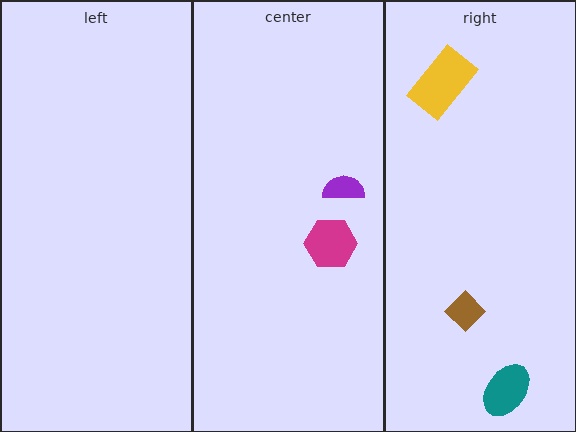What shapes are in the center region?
The magenta hexagon, the purple semicircle.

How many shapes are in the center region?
2.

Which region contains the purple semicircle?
The center region.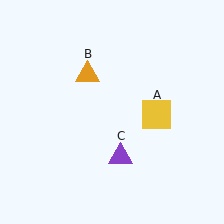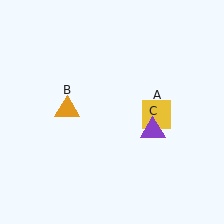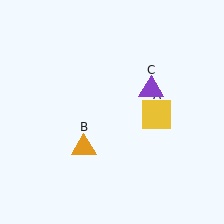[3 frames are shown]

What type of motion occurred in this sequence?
The orange triangle (object B), purple triangle (object C) rotated counterclockwise around the center of the scene.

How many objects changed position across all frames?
2 objects changed position: orange triangle (object B), purple triangle (object C).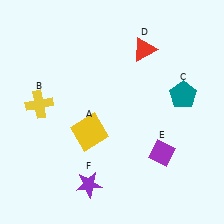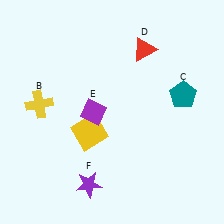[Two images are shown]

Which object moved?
The purple diamond (E) moved left.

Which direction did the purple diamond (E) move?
The purple diamond (E) moved left.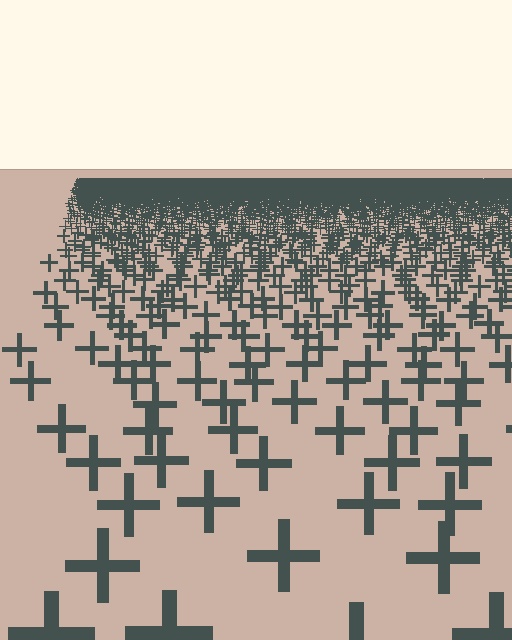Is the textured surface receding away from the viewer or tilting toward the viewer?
The surface is receding away from the viewer. Texture elements get smaller and denser toward the top.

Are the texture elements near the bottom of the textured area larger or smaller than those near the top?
Larger. Near the bottom, elements are closer to the viewer and appear at a bigger on-screen size.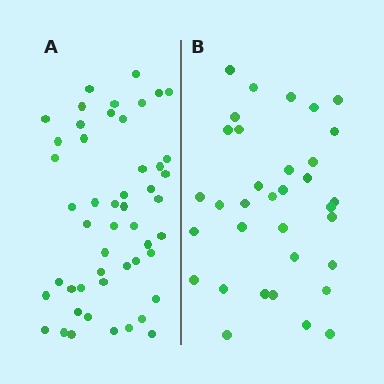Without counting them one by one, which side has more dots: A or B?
Region A (the left region) has more dots.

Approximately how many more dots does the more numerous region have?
Region A has approximately 15 more dots than region B.